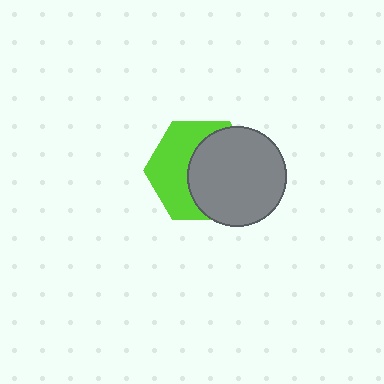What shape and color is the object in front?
The object in front is a gray circle.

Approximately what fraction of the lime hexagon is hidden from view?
Roughly 54% of the lime hexagon is hidden behind the gray circle.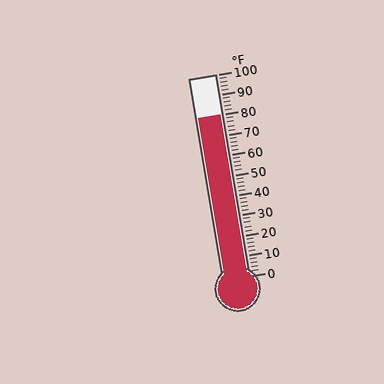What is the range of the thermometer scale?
The thermometer scale ranges from 0°F to 100°F.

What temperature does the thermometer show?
The thermometer shows approximately 80°F.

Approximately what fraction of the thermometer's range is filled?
The thermometer is filled to approximately 80% of its range.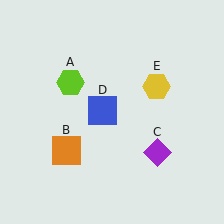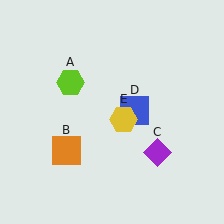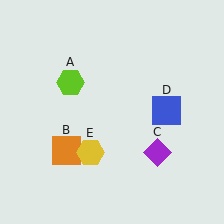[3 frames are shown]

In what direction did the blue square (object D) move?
The blue square (object D) moved right.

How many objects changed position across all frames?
2 objects changed position: blue square (object D), yellow hexagon (object E).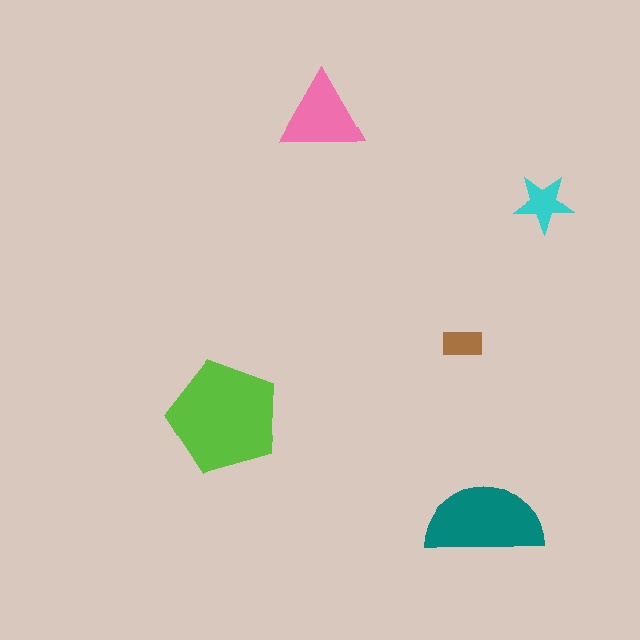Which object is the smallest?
The brown rectangle.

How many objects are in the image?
There are 5 objects in the image.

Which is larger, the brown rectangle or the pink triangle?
The pink triangle.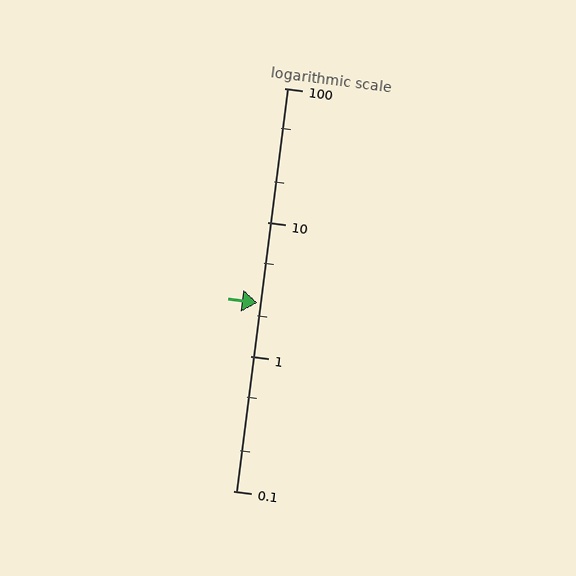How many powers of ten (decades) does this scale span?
The scale spans 3 decades, from 0.1 to 100.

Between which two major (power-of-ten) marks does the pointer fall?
The pointer is between 1 and 10.